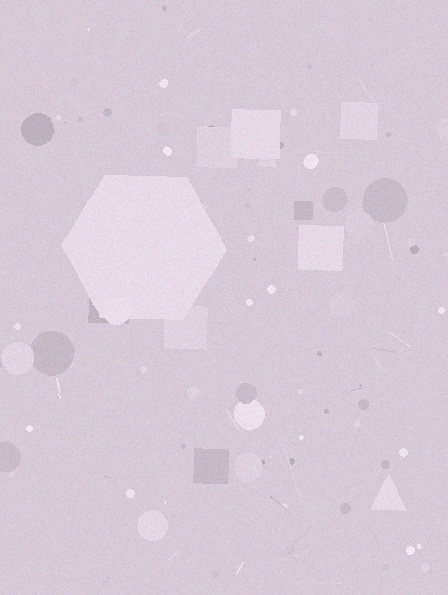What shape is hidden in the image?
A hexagon is hidden in the image.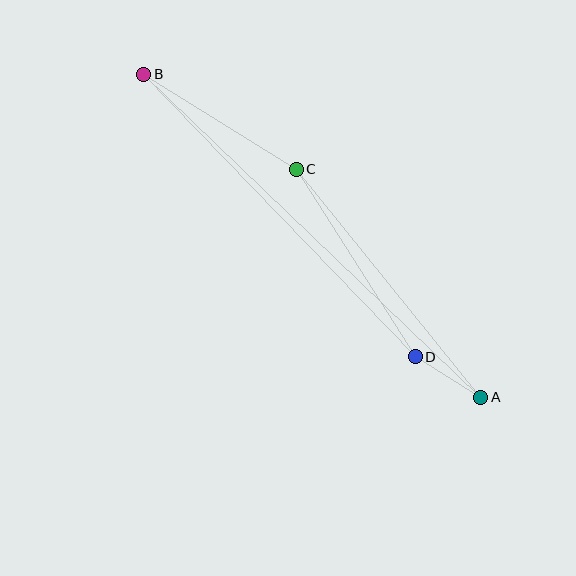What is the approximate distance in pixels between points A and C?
The distance between A and C is approximately 293 pixels.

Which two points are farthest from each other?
Points A and B are farthest from each other.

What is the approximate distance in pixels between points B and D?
The distance between B and D is approximately 392 pixels.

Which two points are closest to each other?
Points A and D are closest to each other.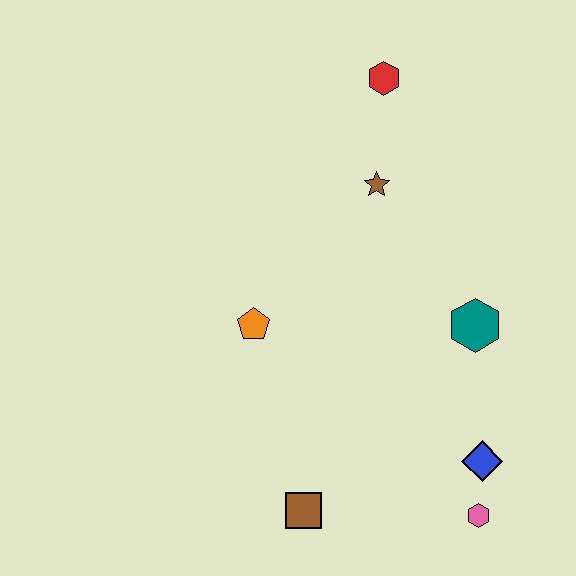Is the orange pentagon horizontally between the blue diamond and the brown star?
No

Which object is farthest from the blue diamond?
The red hexagon is farthest from the blue diamond.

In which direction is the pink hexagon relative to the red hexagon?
The pink hexagon is below the red hexagon.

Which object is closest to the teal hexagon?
The blue diamond is closest to the teal hexagon.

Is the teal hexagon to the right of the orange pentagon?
Yes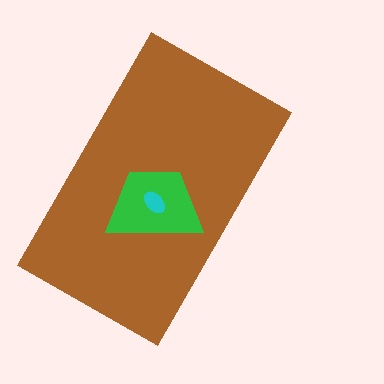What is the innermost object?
The cyan ellipse.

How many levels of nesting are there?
3.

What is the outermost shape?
The brown rectangle.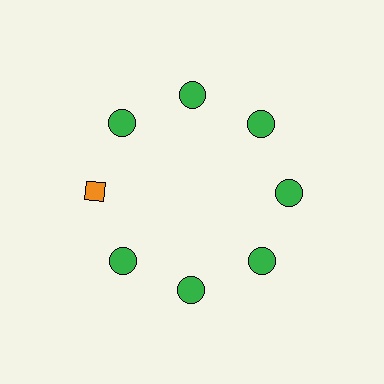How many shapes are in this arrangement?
There are 8 shapes arranged in a ring pattern.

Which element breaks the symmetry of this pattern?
The orange diamond at roughly the 9 o'clock position breaks the symmetry. All other shapes are green circles.